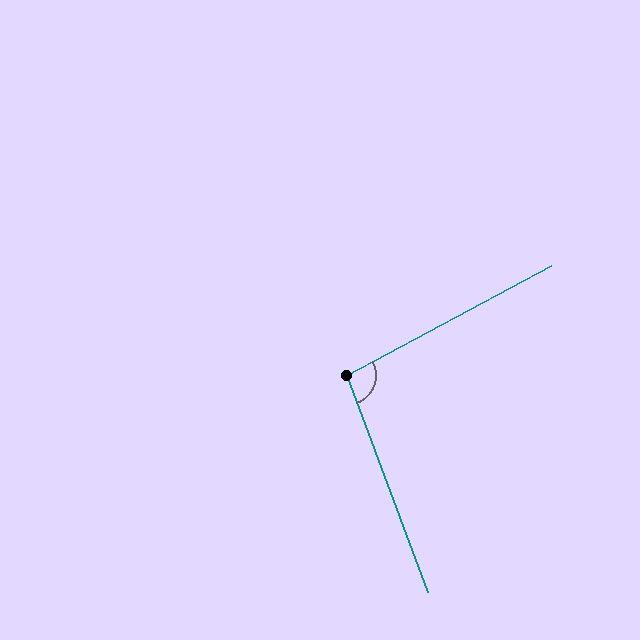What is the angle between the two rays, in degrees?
Approximately 98 degrees.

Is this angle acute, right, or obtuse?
It is obtuse.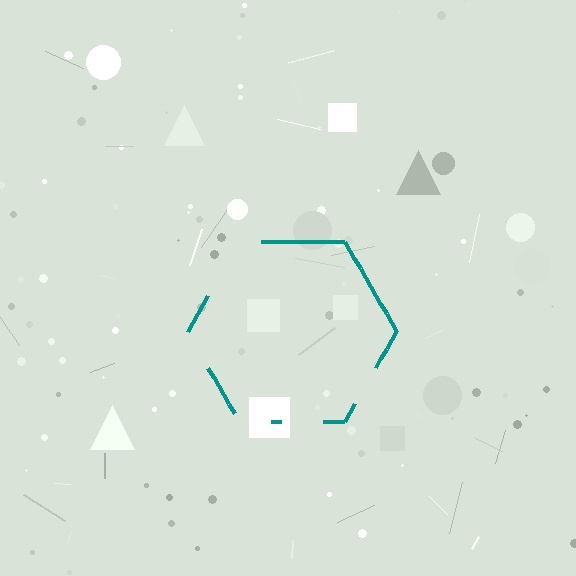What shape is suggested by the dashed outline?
The dashed outline suggests a hexagon.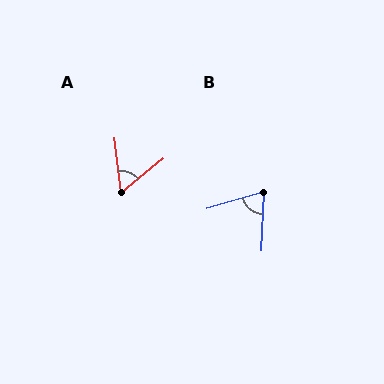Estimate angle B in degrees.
Approximately 72 degrees.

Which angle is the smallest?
A, at approximately 57 degrees.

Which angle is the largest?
B, at approximately 72 degrees.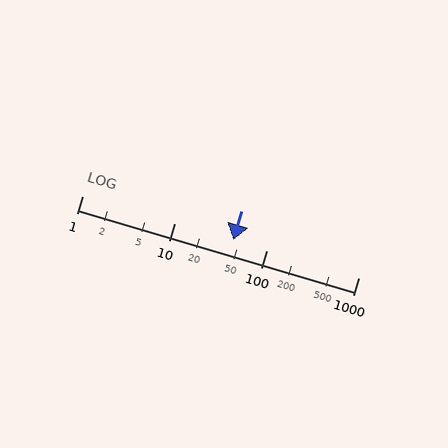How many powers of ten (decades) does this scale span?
The scale spans 3 decades, from 1 to 1000.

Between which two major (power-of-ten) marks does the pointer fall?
The pointer is between 10 and 100.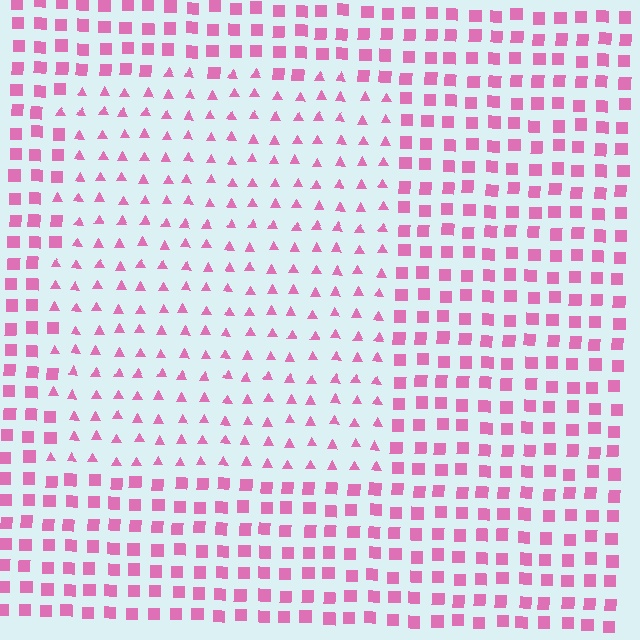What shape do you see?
I see a rectangle.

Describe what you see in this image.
The image is filled with small pink elements arranged in a uniform grid. A rectangle-shaped region contains triangles, while the surrounding area contains squares. The boundary is defined purely by the change in element shape.